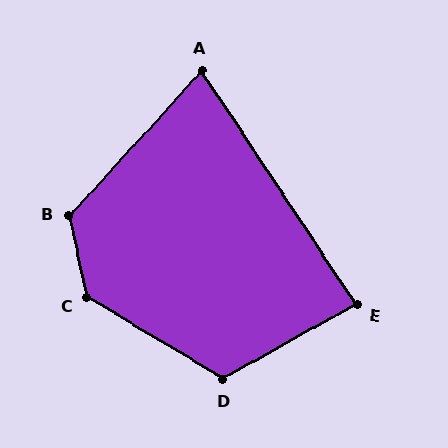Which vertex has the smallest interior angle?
A, at approximately 76 degrees.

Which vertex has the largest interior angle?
C, at approximately 134 degrees.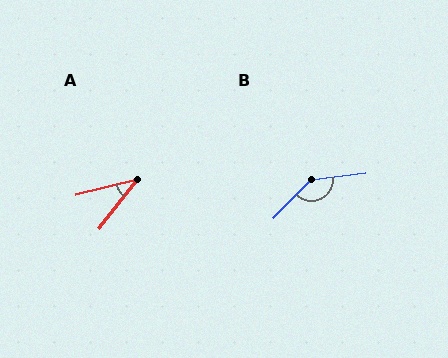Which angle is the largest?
B, at approximately 141 degrees.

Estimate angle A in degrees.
Approximately 38 degrees.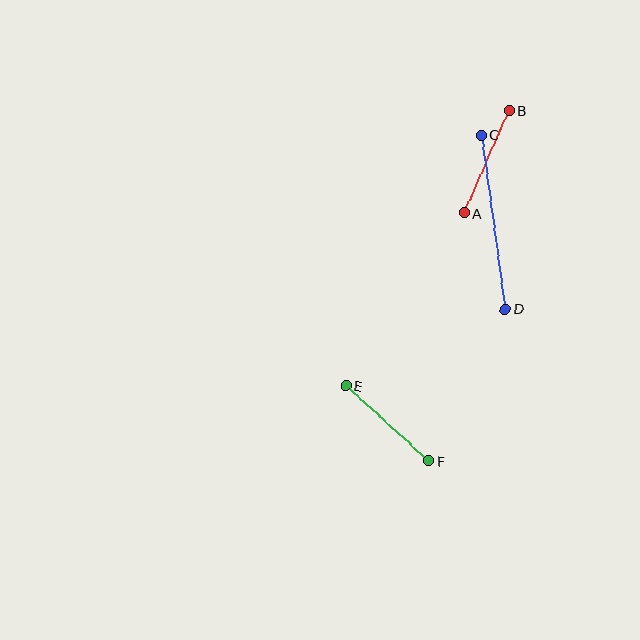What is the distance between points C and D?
The distance is approximately 176 pixels.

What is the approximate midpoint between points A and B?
The midpoint is at approximately (487, 162) pixels.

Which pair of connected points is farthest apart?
Points C and D are farthest apart.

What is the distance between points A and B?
The distance is approximately 112 pixels.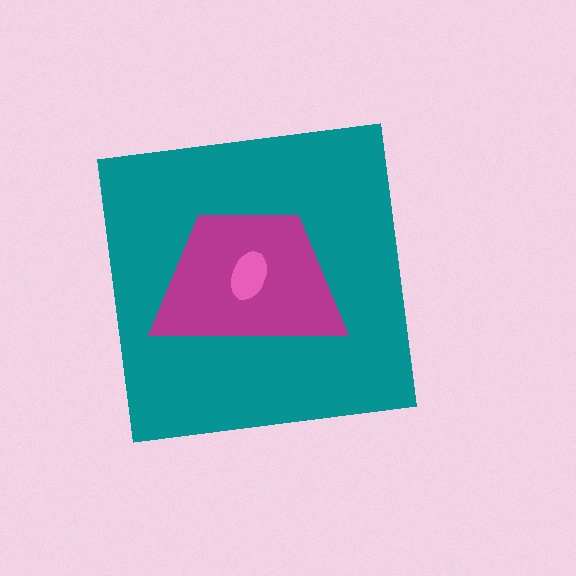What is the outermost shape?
The teal square.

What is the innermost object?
The pink ellipse.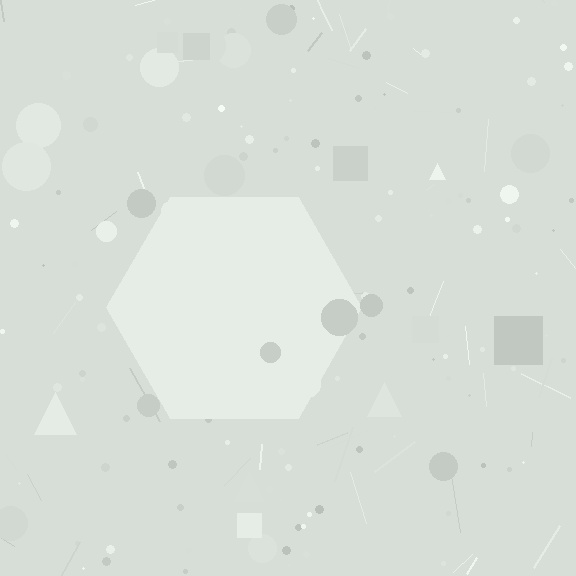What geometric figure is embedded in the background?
A hexagon is embedded in the background.